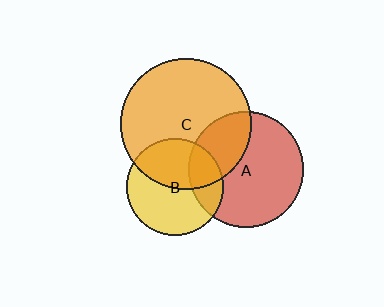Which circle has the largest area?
Circle C (orange).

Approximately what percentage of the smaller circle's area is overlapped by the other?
Approximately 25%.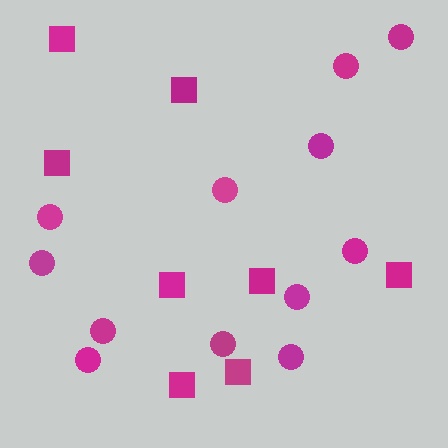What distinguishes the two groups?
There are 2 groups: one group of circles (12) and one group of squares (8).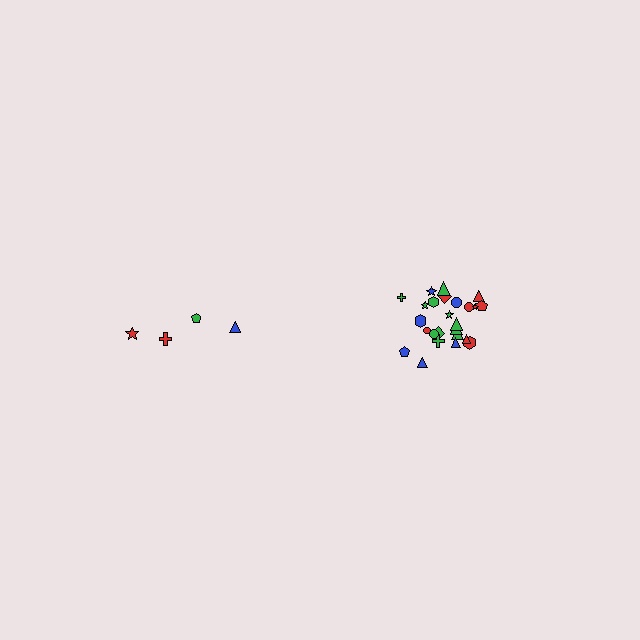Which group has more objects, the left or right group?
The right group.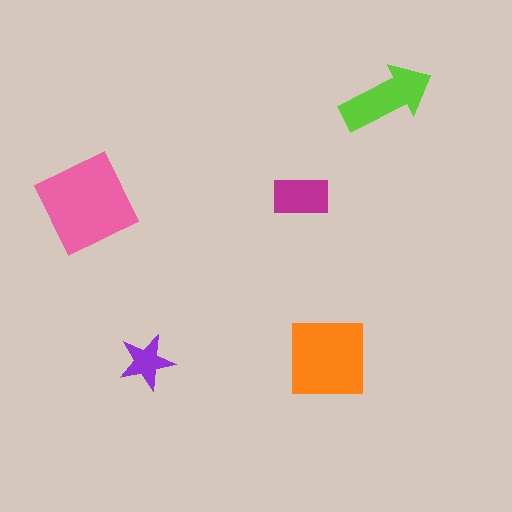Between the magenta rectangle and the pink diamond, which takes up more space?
The pink diamond.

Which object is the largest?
The pink diamond.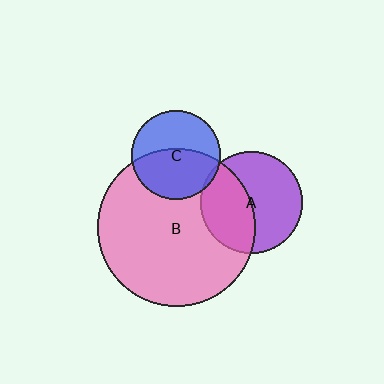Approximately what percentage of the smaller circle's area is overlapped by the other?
Approximately 45%.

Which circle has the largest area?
Circle B (pink).